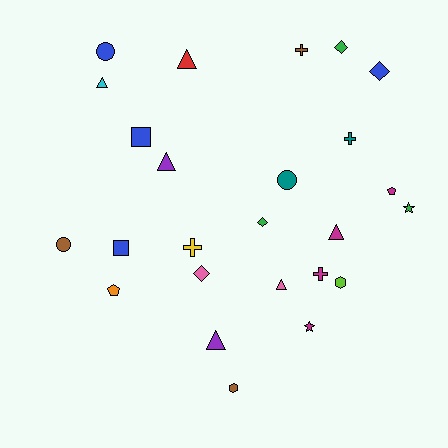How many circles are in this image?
There are 3 circles.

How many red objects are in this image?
There is 1 red object.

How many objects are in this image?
There are 25 objects.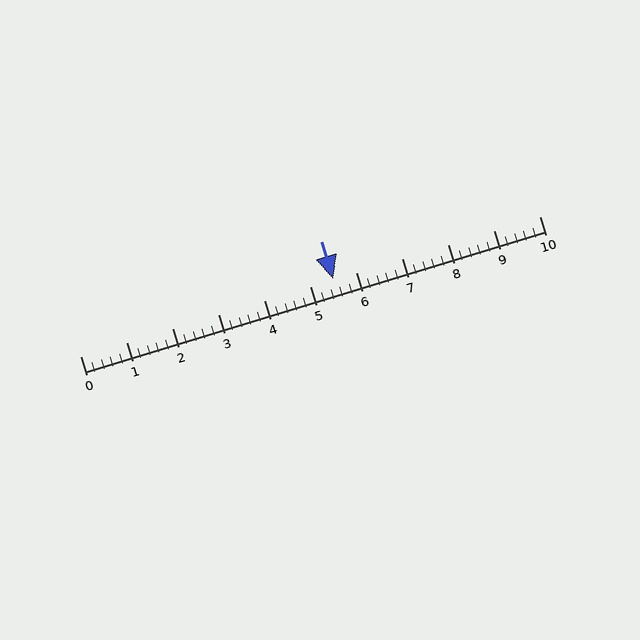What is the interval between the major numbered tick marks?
The major tick marks are spaced 1 units apart.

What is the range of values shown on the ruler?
The ruler shows values from 0 to 10.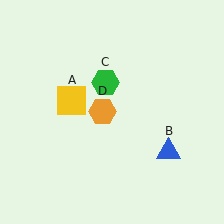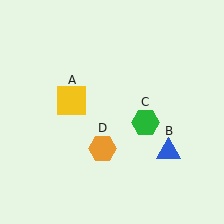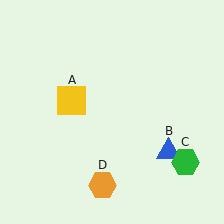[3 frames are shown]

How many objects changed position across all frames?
2 objects changed position: green hexagon (object C), orange hexagon (object D).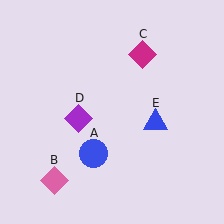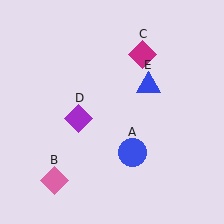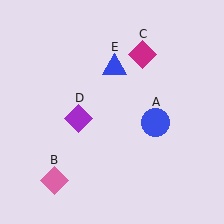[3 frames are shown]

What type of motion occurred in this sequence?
The blue circle (object A), blue triangle (object E) rotated counterclockwise around the center of the scene.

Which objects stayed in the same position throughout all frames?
Pink diamond (object B) and magenta diamond (object C) and purple diamond (object D) remained stationary.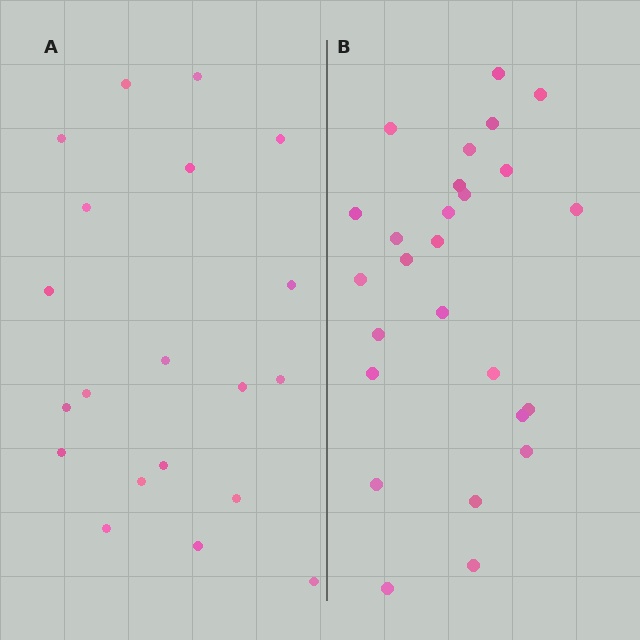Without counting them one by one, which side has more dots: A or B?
Region B (the right region) has more dots.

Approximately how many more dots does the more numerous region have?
Region B has about 6 more dots than region A.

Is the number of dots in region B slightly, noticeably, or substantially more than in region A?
Region B has noticeably more, but not dramatically so. The ratio is roughly 1.3 to 1.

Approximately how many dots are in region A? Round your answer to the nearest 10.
About 20 dots.